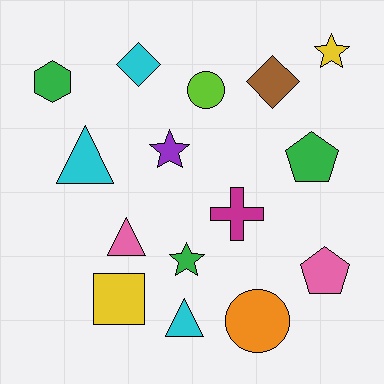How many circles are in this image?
There are 2 circles.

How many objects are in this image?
There are 15 objects.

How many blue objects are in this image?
There are no blue objects.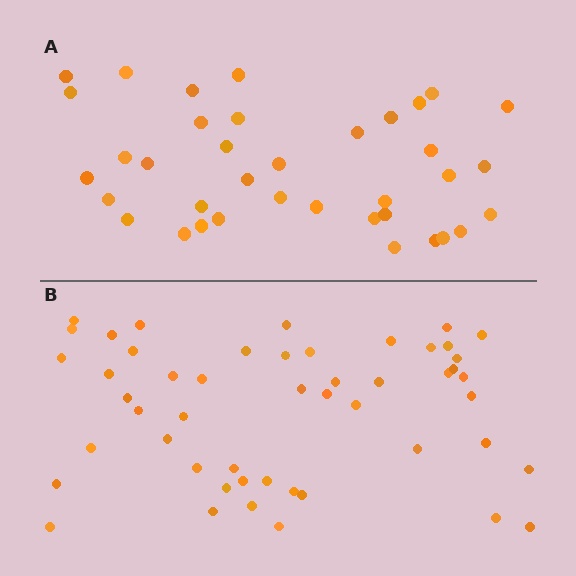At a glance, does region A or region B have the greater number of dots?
Region B (the bottom region) has more dots.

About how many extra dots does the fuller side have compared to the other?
Region B has approximately 15 more dots than region A.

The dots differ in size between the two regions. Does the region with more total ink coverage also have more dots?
No. Region A has more total ink coverage because its dots are larger, but region B actually contains more individual dots. Total area can be misleading — the number of items is what matters here.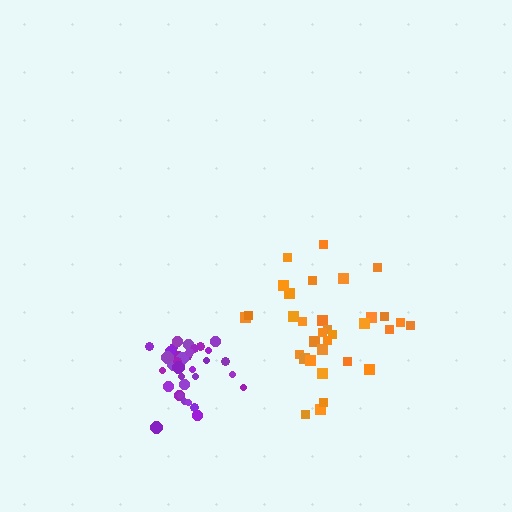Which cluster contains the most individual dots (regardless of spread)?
Purple (34).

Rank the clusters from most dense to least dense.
purple, orange.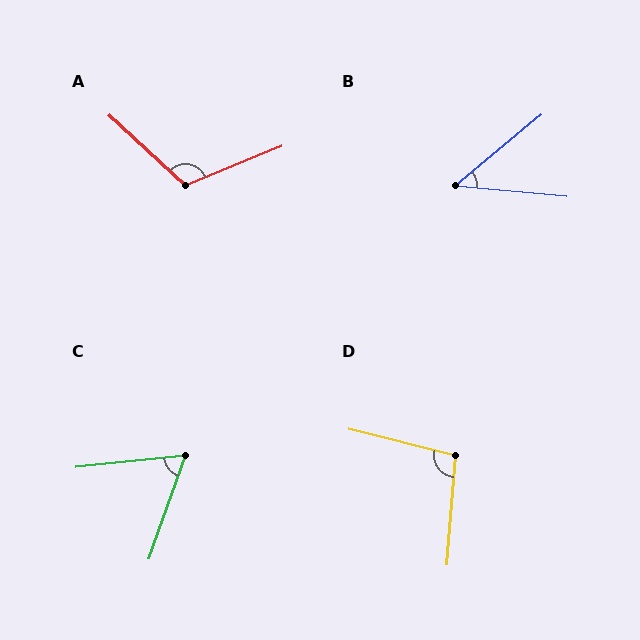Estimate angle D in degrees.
Approximately 99 degrees.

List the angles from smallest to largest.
B (45°), C (64°), D (99°), A (115°).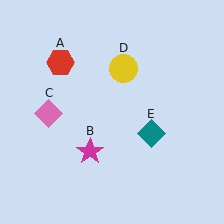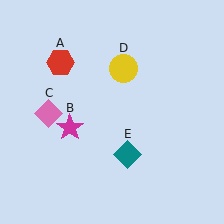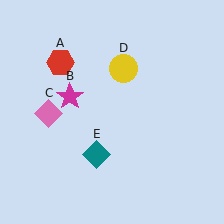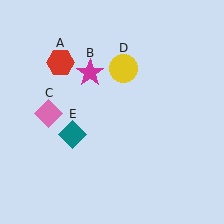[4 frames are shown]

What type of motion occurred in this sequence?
The magenta star (object B), teal diamond (object E) rotated clockwise around the center of the scene.